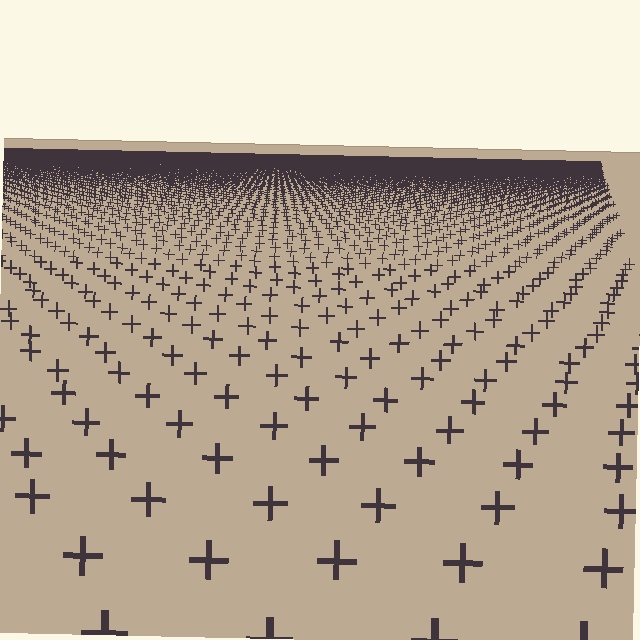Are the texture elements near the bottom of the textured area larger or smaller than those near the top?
Larger. Near the bottom, elements are closer to the viewer and appear at a bigger on-screen size.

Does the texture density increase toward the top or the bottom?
Density increases toward the top.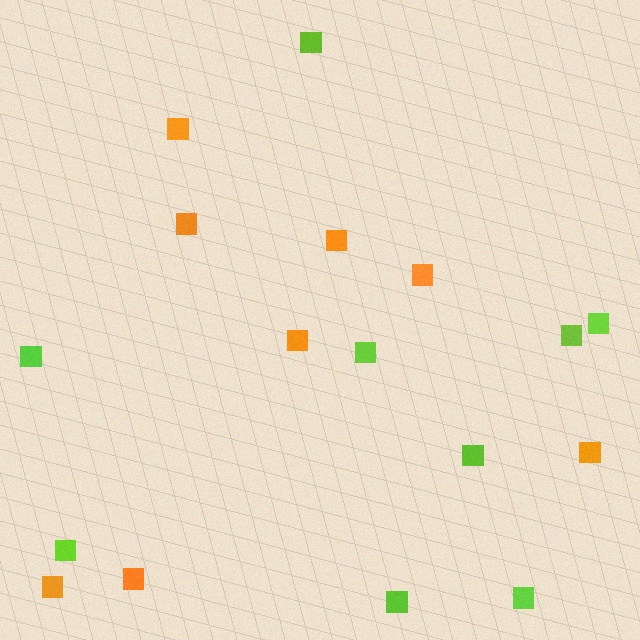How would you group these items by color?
There are 2 groups: one group of orange squares (8) and one group of lime squares (9).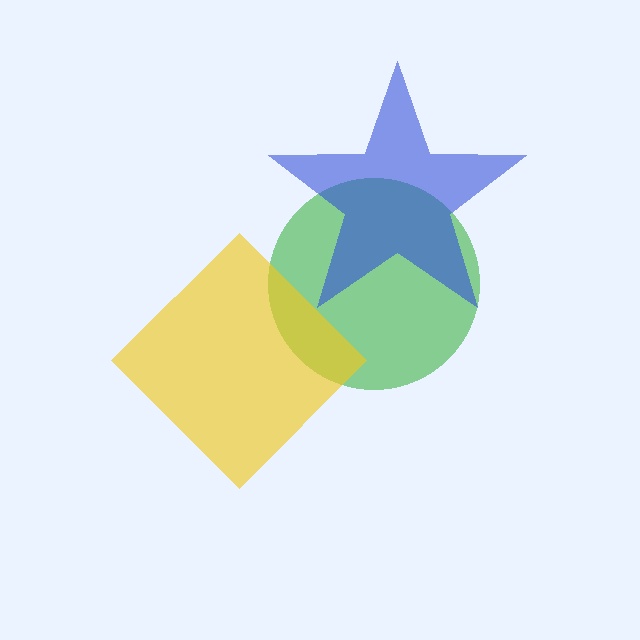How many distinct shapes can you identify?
There are 3 distinct shapes: a green circle, a yellow diamond, a blue star.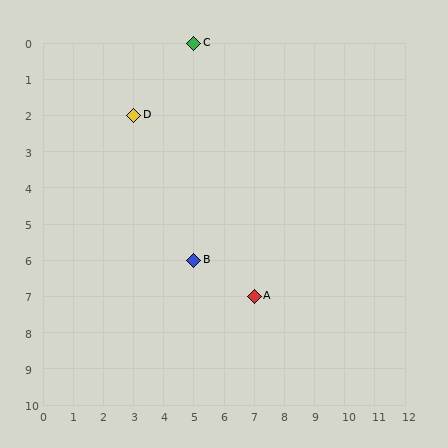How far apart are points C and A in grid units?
Points C and A are 2 columns and 7 rows apart (about 7.3 grid units diagonally).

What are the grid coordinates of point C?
Point C is at grid coordinates (5, 0).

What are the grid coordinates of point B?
Point B is at grid coordinates (5, 6).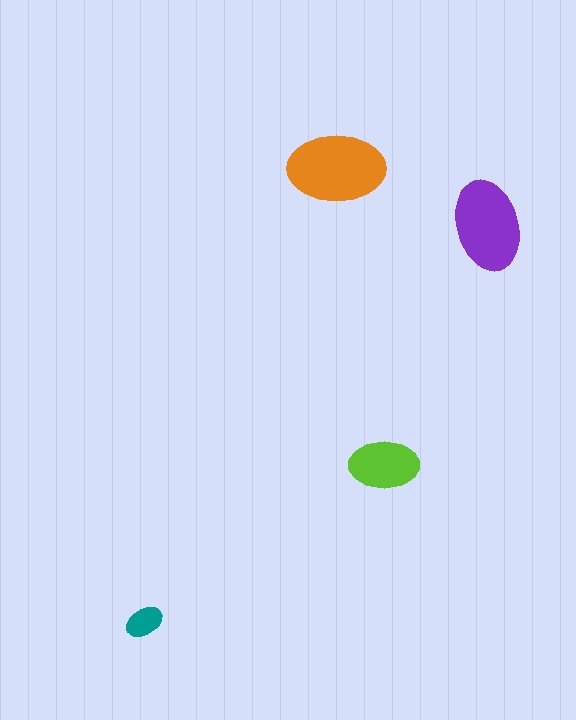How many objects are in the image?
There are 4 objects in the image.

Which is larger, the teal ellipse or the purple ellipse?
The purple one.